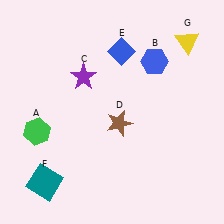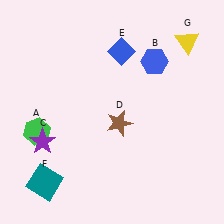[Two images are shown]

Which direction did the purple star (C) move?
The purple star (C) moved down.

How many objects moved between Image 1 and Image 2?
1 object moved between the two images.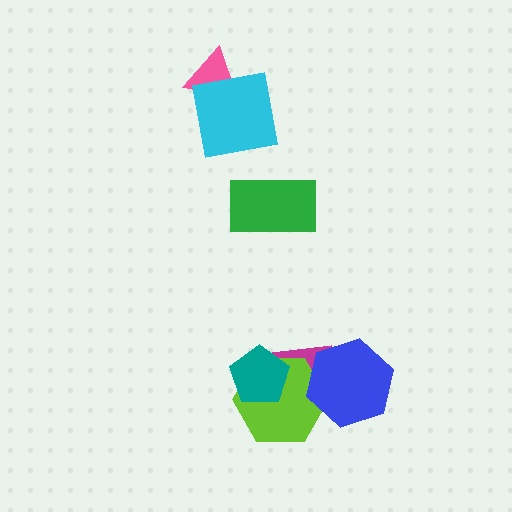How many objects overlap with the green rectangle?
0 objects overlap with the green rectangle.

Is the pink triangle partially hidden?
Yes, it is partially covered by another shape.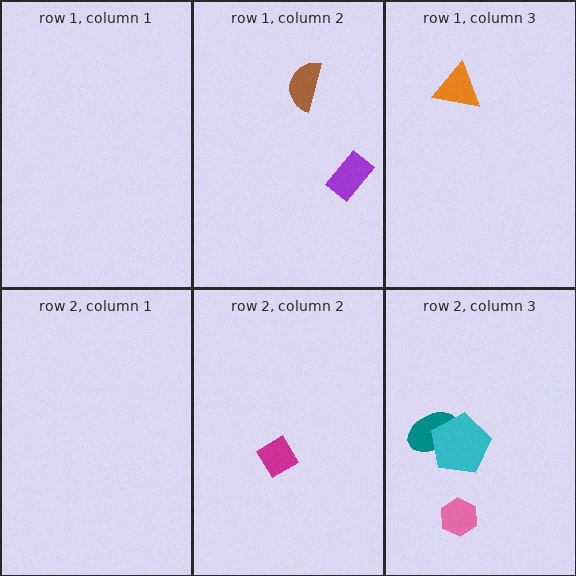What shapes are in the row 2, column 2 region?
The magenta diamond.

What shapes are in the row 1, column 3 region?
The orange triangle.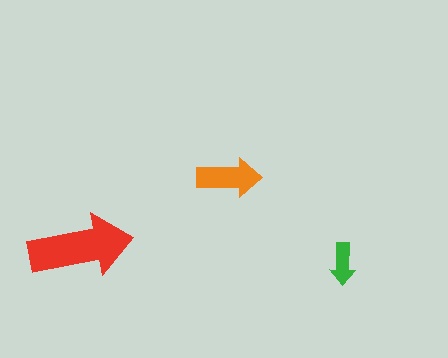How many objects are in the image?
There are 3 objects in the image.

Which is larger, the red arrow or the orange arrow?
The red one.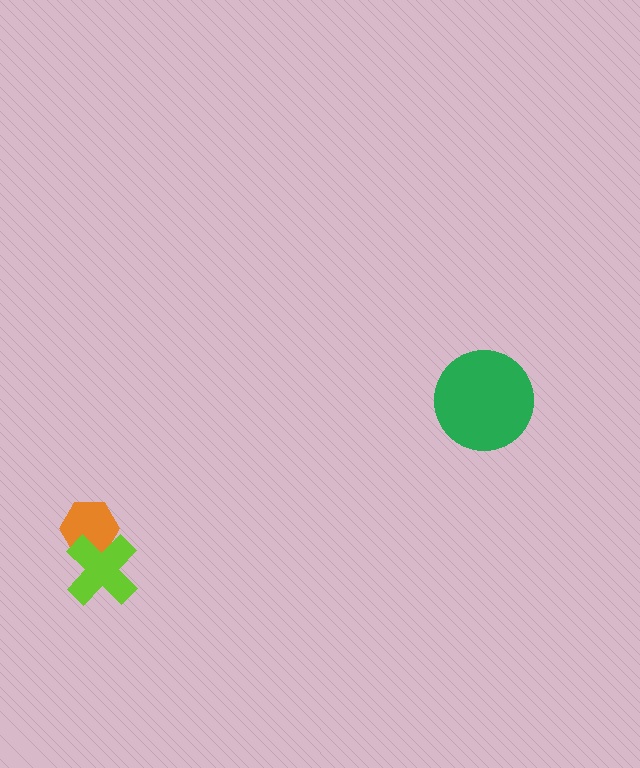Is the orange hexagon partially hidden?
Yes, it is partially covered by another shape.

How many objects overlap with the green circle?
0 objects overlap with the green circle.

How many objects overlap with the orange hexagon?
1 object overlaps with the orange hexagon.